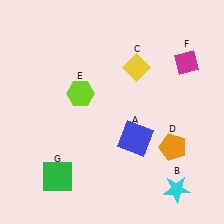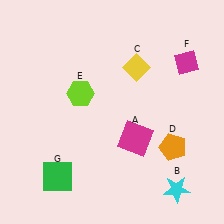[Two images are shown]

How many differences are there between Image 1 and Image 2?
There is 1 difference between the two images.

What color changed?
The square (A) changed from blue in Image 1 to magenta in Image 2.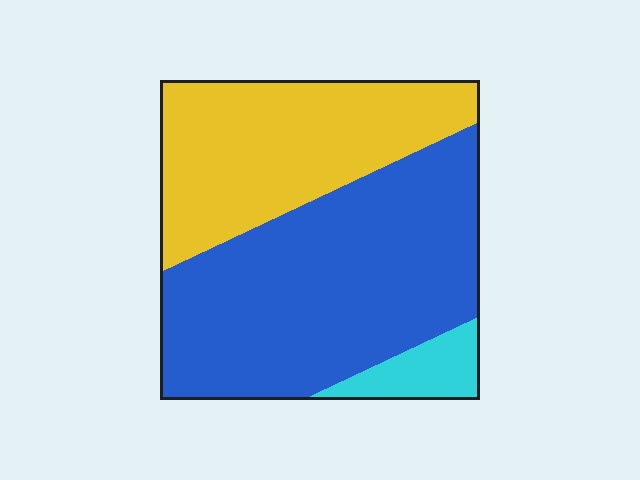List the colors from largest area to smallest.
From largest to smallest: blue, yellow, cyan.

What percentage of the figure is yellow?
Yellow covers 37% of the figure.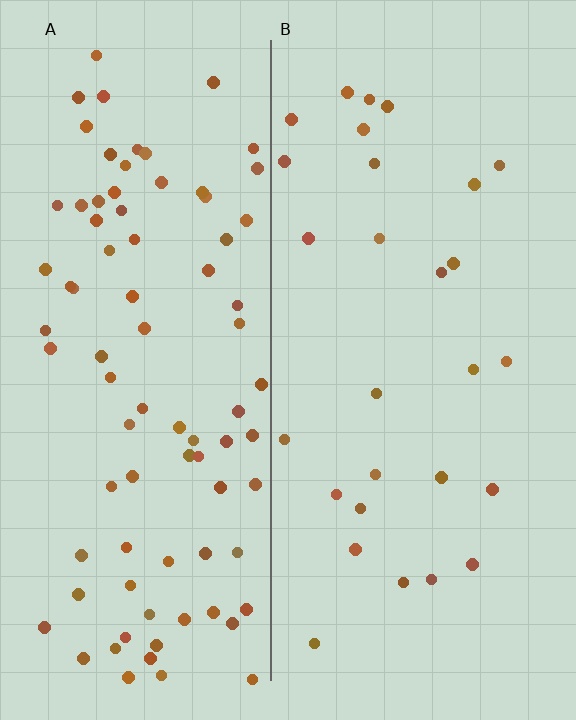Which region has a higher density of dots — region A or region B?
A (the left).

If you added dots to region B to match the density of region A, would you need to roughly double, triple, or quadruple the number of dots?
Approximately triple.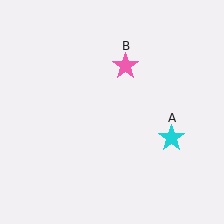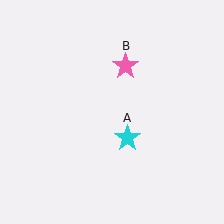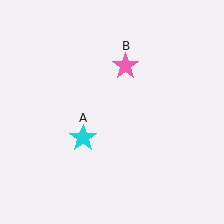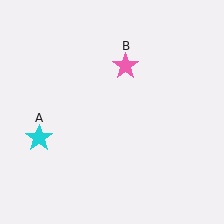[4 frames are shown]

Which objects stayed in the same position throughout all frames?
Pink star (object B) remained stationary.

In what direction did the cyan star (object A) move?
The cyan star (object A) moved left.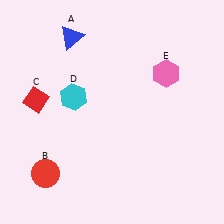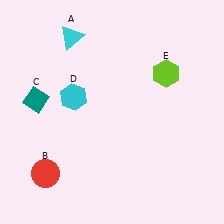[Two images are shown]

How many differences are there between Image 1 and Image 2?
There are 3 differences between the two images.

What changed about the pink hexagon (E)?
In Image 1, E is pink. In Image 2, it changed to lime.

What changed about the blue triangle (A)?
In Image 1, A is blue. In Image 2, it changed to cyan.